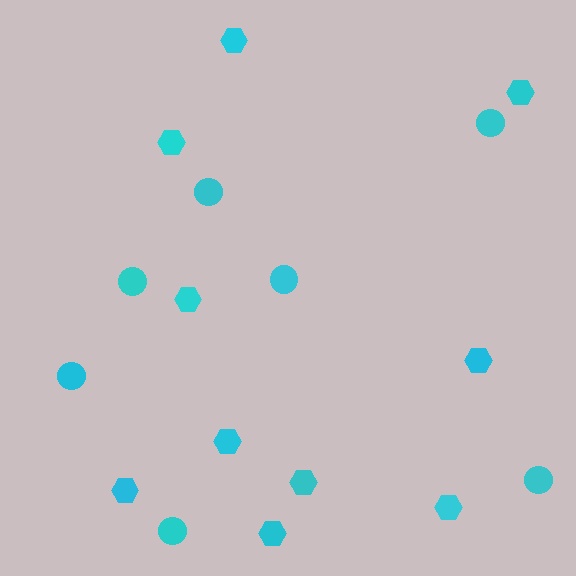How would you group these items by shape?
There are 2 groups: one group of hexagons (10) and one group of circles (7).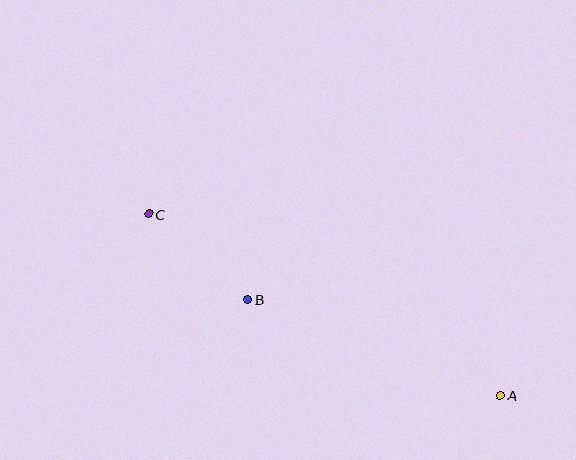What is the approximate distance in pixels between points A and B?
The distance between A and B is approximately 271 pixels.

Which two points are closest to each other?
Points B and C are closest to each other.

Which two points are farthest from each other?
Points A and C are farthest from each other.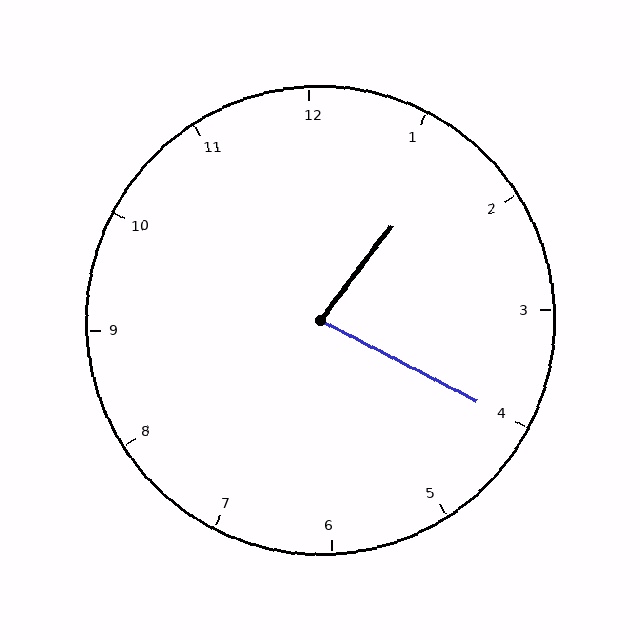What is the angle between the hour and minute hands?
Approximately 80 degrees.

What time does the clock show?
1:20.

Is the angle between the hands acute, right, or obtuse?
It is acute.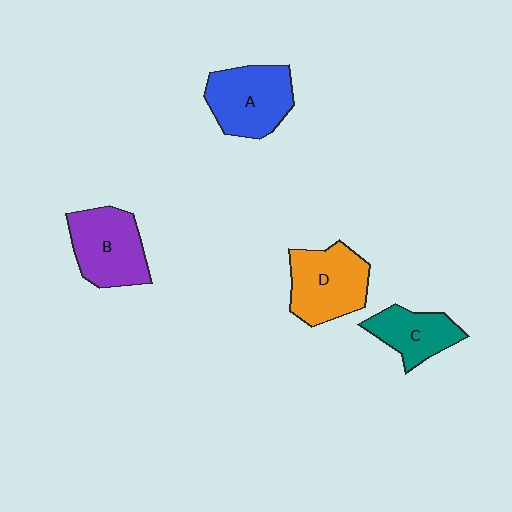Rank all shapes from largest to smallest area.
From largest to smallest: A (blue), D (orange), B (purple), C (teal).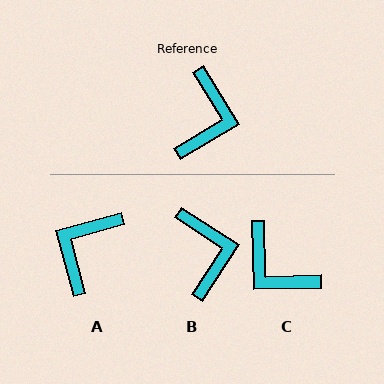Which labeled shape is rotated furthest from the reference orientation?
A, about 164 degrees away.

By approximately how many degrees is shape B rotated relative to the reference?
Approximately 26 degrees counter-clockwise.